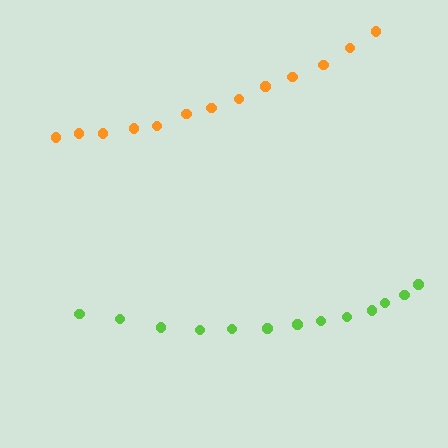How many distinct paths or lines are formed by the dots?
There are 2 distinct paths.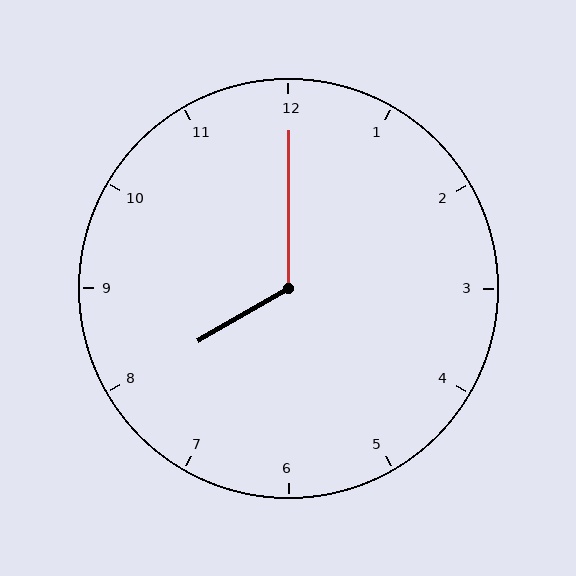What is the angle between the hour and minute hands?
Approximately 120 degrees.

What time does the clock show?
8:00.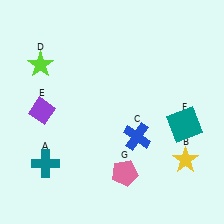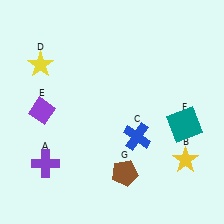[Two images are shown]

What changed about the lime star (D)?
In Image 1, D is lime. In Image 2, it changed to yellow.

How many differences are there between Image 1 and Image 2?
There are 3 differences between the two images.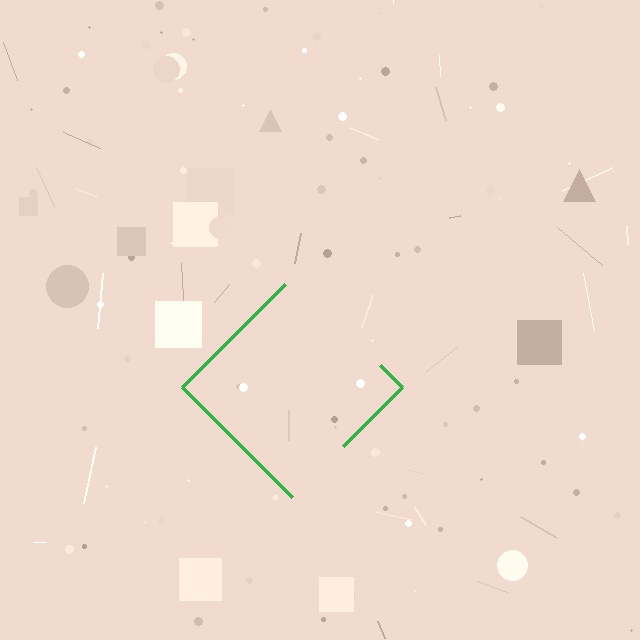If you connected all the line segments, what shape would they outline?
They would outline a diamond.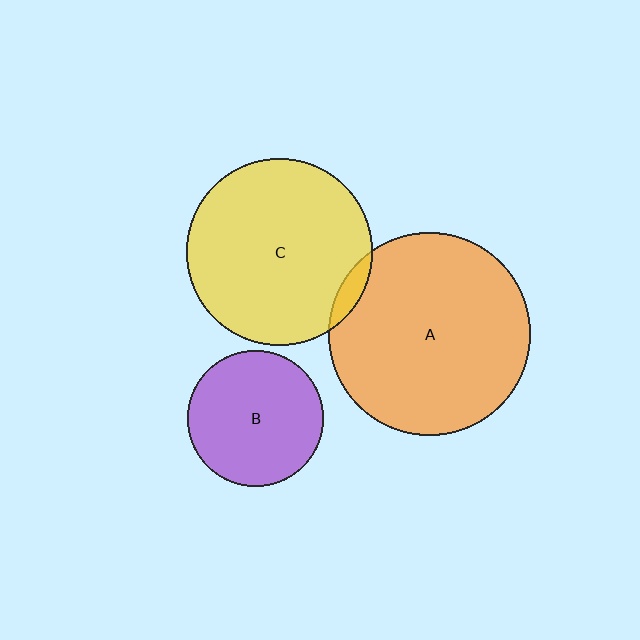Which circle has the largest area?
Circle A (orange).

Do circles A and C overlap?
Yes.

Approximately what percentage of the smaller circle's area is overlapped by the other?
Approximately 5%.